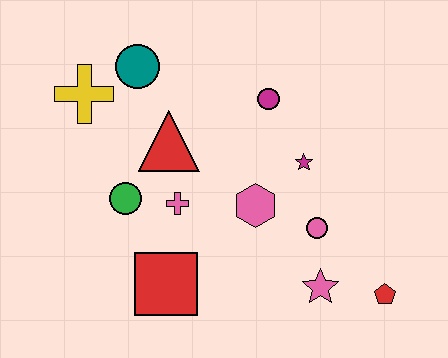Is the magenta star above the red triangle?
No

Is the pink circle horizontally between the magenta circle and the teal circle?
No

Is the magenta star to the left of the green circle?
No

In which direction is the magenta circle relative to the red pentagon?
The magenta circle is above the red pentagon.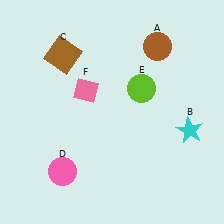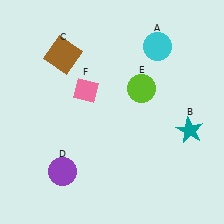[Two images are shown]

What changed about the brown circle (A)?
In Image 1, A is brown. In Image 2, it changed to cyan.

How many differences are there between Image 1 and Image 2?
There are 3 differences between the two images.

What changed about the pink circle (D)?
In Image 1, D is pink. In Image 2, it changed to purple.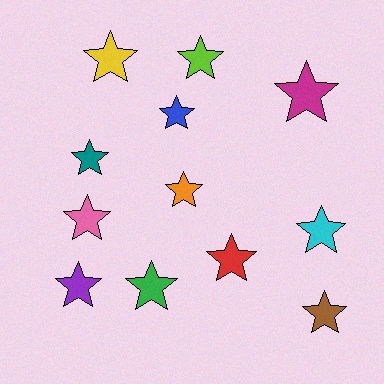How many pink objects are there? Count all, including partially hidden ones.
There is 1 pink object.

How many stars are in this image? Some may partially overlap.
There are 12 stars.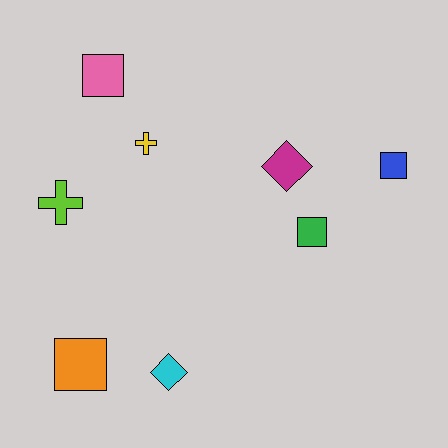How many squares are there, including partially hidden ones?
There are 4 squares.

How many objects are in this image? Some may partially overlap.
There are 8 objects.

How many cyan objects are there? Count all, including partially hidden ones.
There is 1 cyan object.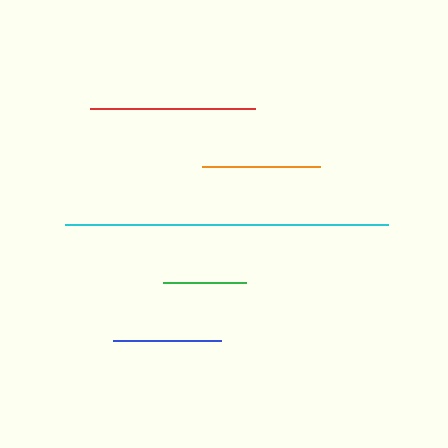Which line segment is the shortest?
The green line is the shortest at approximately 83 pixels.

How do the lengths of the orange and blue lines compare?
The orange and blue lines are approximately the same length.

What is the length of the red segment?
The red segment is approximately 165 pixels long.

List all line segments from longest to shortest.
From longest to shortest: cyan, red, orange, blue, green.